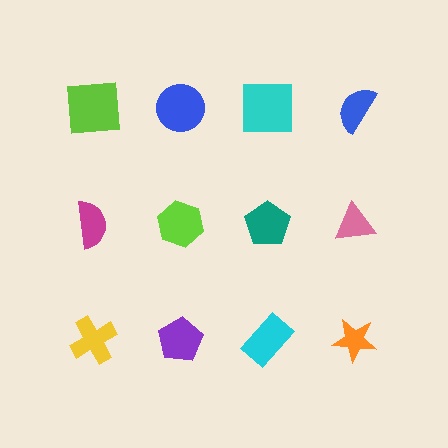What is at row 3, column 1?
A yellow cross.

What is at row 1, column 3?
A cyan square.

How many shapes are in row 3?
4 shapes.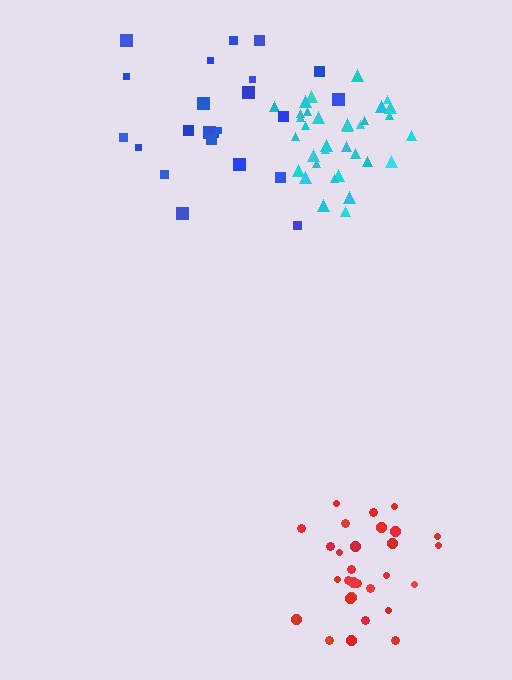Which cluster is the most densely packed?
Cyan.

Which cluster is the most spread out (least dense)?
Blue.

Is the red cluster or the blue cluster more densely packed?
Red.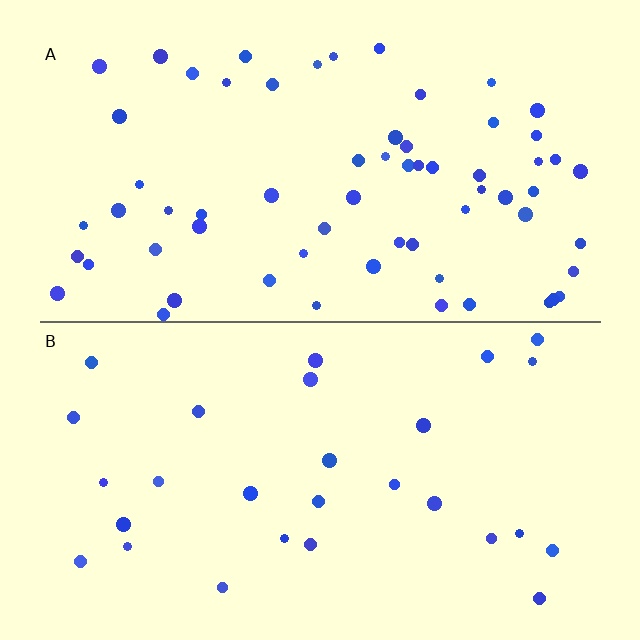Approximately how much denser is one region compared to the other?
Approximately 2.3× — region A over region B.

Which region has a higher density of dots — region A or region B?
A (the top).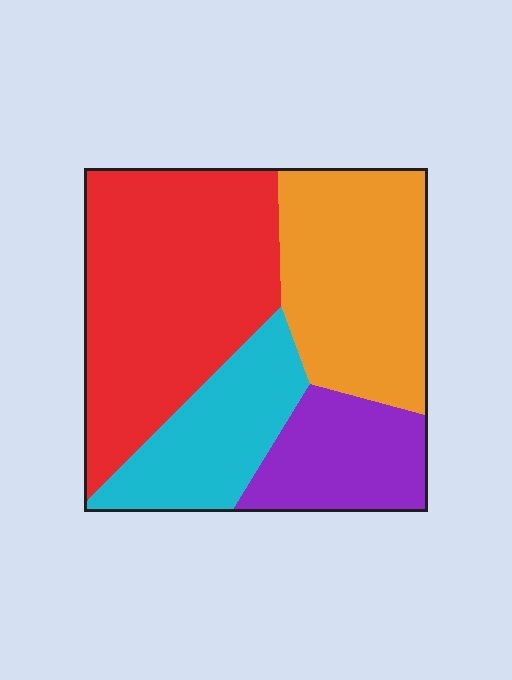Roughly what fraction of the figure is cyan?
Cyan takes up less than a quarter of the figure.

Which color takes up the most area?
Red, at roughly 40%.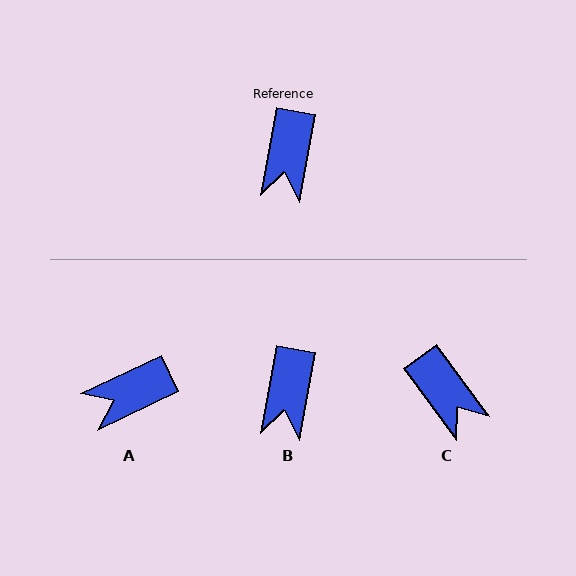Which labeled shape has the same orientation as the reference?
B.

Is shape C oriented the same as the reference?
No, it is off by about 46 degrees.